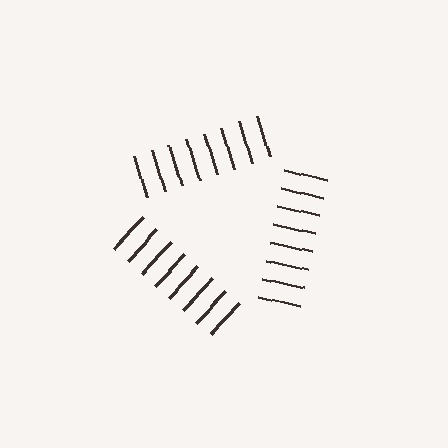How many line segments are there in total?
24 — 8 along each of the 3 edges.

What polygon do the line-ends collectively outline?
An illusory triangle — the line segments terminate on its edges but no continuous stroke is drawn.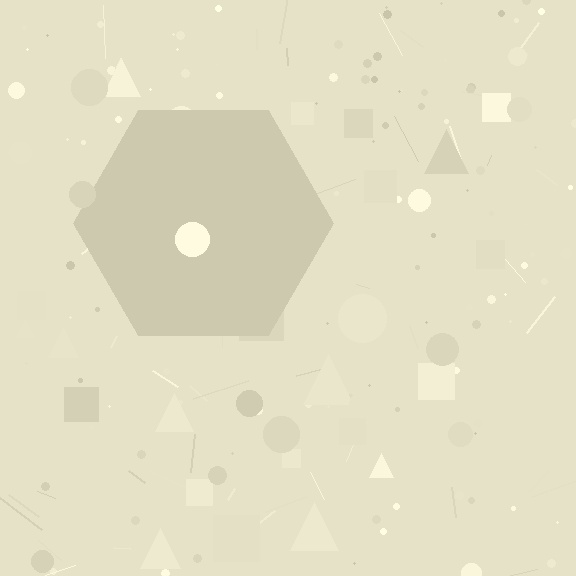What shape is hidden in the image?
A hexagon is hidden in the image.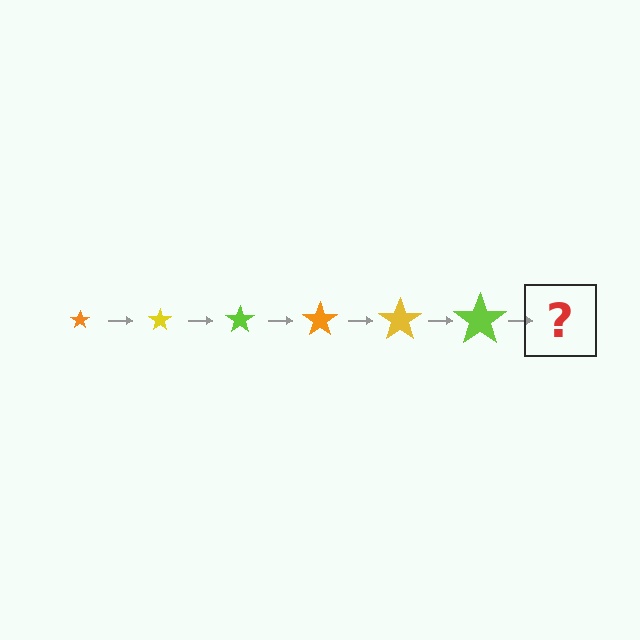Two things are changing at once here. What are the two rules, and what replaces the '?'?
The two rules are that the star grows larger each step and the color cycles through orange, yellow, and lime. The '?' should be an orange star, larger than the previous one.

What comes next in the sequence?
The next element should be an orange star, larger than the previous one.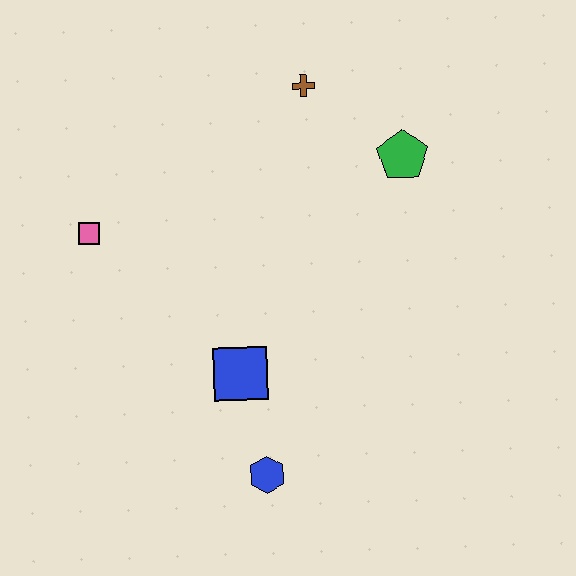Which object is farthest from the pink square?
The green pentagon is farthest from the pink square.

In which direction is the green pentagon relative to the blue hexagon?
The green pentagon is above the blue hexagon.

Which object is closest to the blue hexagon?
The blue square is closest to the blue hexagon.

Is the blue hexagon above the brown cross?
No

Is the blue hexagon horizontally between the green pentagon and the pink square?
Yes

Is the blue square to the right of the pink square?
Yes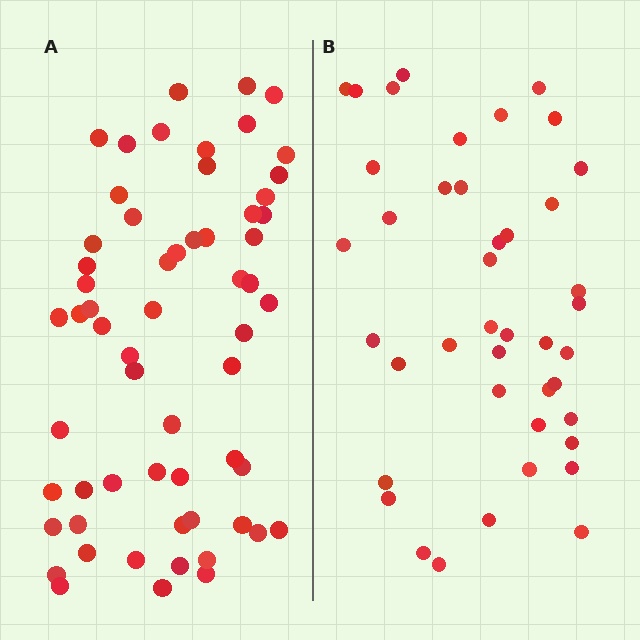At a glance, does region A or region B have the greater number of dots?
Region A (the left region) has more dots.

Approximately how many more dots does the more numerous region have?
Region A has approximately 20 more dots than region B.